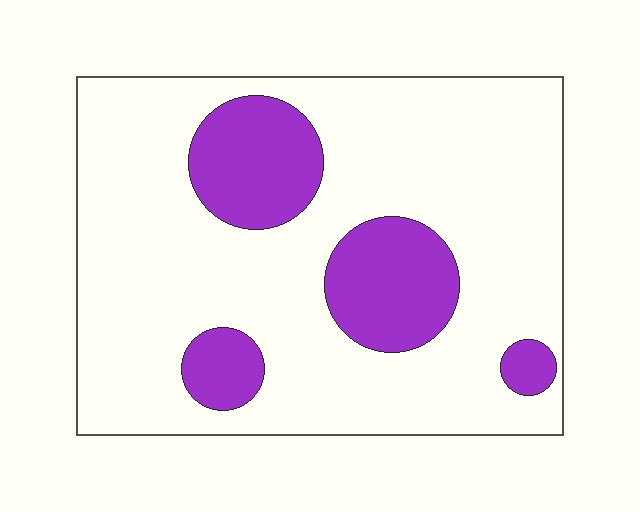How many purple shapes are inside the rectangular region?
4.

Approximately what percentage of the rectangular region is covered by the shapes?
Approximately 20%.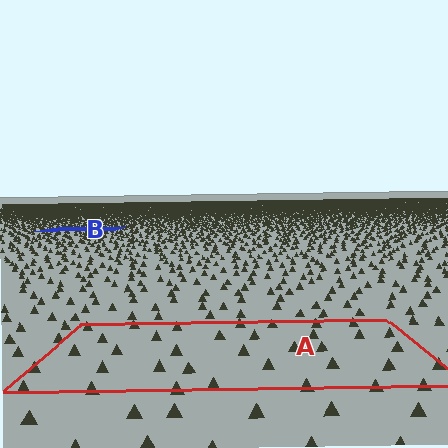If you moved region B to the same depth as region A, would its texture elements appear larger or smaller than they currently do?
They would appear larger. At a closer depth, the same texture elements are projected at a bigger on-screen size.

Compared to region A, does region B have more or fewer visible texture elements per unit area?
Region B has more texture elements per unit area — they are packed more densely because it is farther away.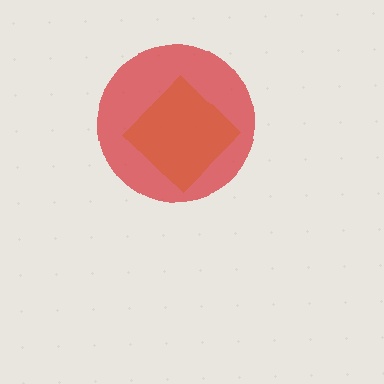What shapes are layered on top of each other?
The layered shapes are: a yellow diamond, a red circle.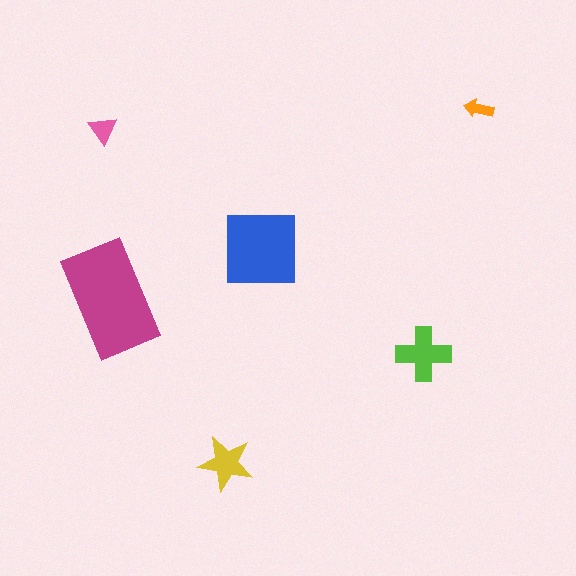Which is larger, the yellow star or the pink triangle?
The yellow star.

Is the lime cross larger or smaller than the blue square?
Smaller.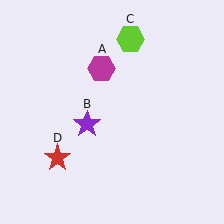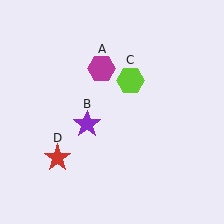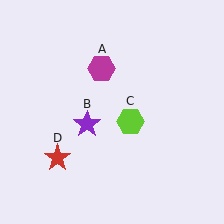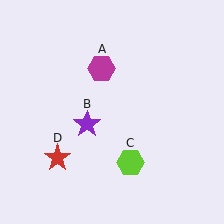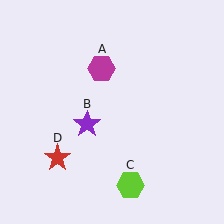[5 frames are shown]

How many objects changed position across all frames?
1 object changed position: lime hexagon (object C).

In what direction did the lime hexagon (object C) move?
The lime hexagon (object C) moved down.